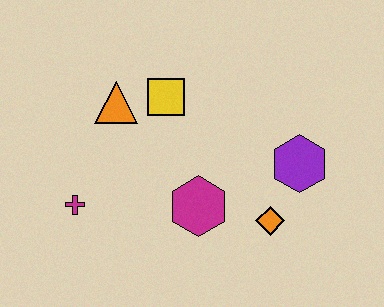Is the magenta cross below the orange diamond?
No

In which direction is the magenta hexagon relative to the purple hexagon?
The magenta hexagon is to the left of the purple hexagon.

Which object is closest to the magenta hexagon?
The orange diamond is closest to the magenta hexagon.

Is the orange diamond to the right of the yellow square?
Yes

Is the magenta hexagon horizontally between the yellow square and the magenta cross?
No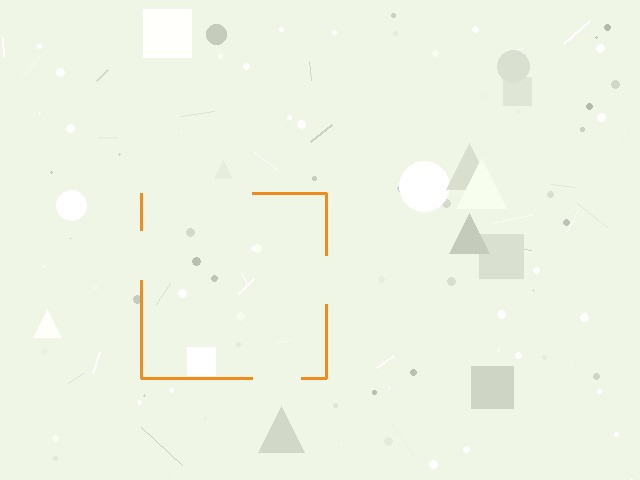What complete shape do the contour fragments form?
The contour fragments form a square.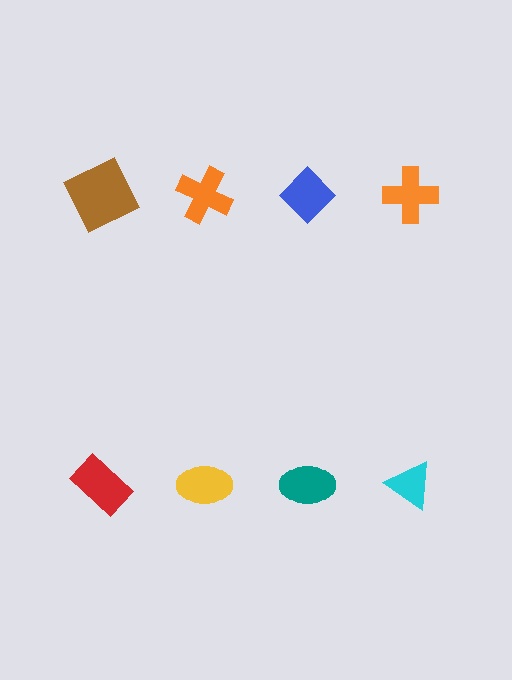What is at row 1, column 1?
A brown square.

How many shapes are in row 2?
4 shapes.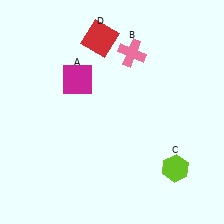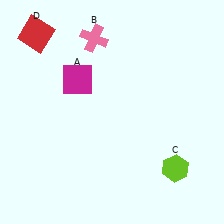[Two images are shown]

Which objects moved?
The objects that moved are: the pink cross (B), the red square (D).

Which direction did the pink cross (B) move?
The pink cross (B) moved left.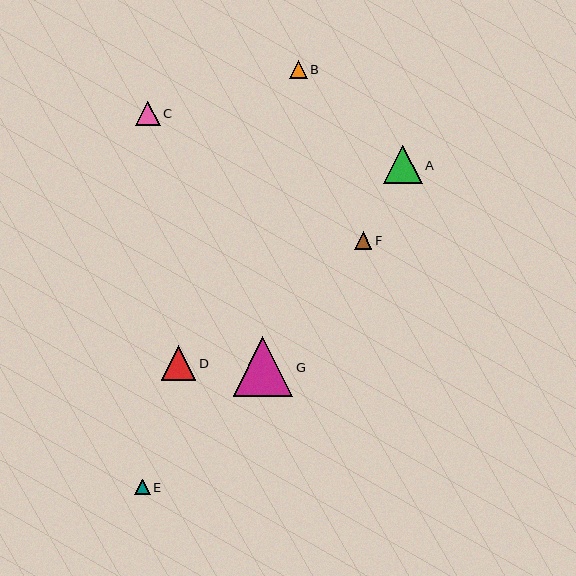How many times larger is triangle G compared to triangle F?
Triangle G is approximately 3.4 times the size of triangle F.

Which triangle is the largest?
Triangle G is the largest with a size of approximately 59 pixels.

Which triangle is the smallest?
Triangle E is the smallest with a size of approximately 16 pixels.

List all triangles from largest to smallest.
From largest to smallest: G, A, D, C, B, F, E.